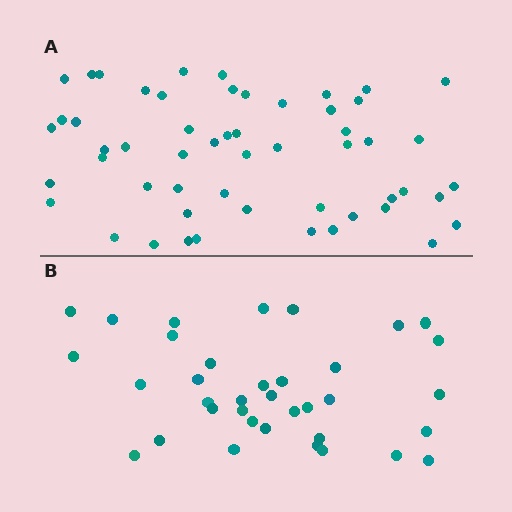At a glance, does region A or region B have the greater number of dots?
Region A (the top region) has more dots.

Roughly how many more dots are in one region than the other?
Region A has approximately 20 more dots than region B.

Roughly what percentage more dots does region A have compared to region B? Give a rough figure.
About 50% more.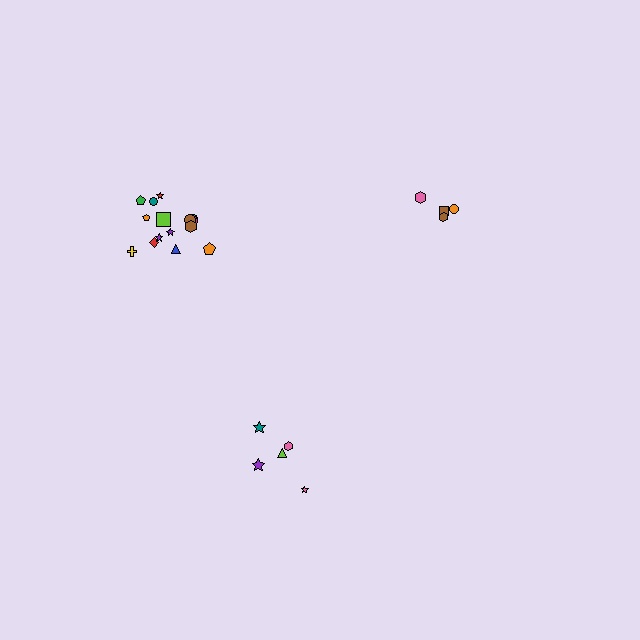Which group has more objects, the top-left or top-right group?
The top-left group.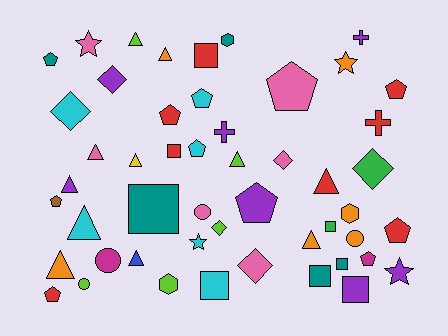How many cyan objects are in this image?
There are 6 cyan objects.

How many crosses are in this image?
There are 3 crosses.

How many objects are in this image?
There are 50 objects.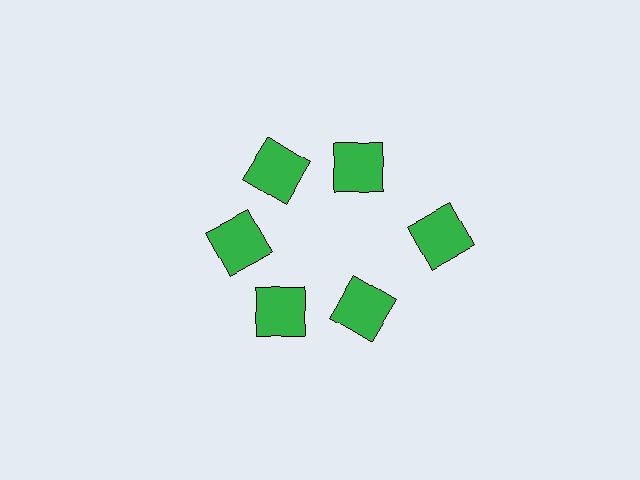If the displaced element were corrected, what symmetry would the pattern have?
It would have 6-fold rotational symmetry — the pattern would map onto itself every 60 degrees.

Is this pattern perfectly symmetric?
No. The 6 green squares are arranged in a ring, but one element near the 3 o'clock position is pushed outward from the center, breaking the 6-fold rotational symmetry.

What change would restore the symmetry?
The symmetry would be restored by moving it inward, back onto the ring so that all 6 squares sit at equal angles and equal distance from the center.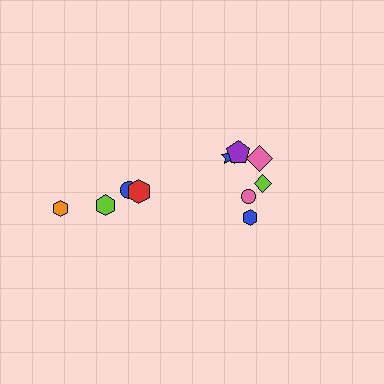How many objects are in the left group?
There are 4 objects.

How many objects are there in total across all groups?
There are 10 objects.